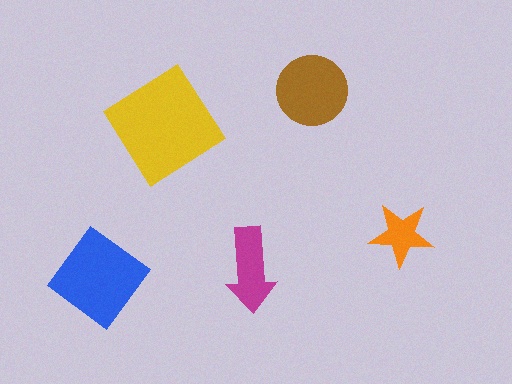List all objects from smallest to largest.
The orange star, the magenta arrow, the brown circle, the blue diamond, the yellow diamond.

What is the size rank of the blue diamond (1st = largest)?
2nd.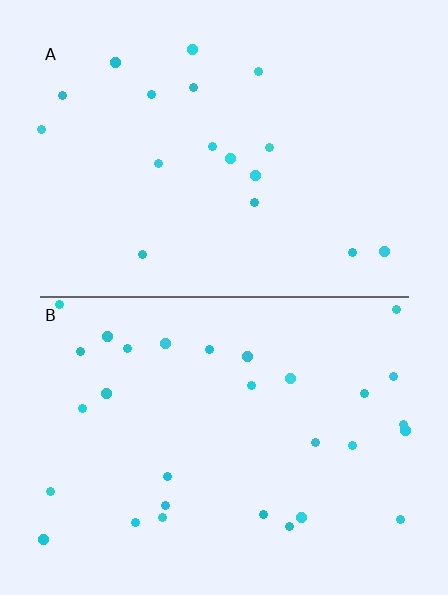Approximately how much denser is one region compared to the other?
Approximately 1.7× — region B over region A.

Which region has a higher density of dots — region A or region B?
B (the bottom).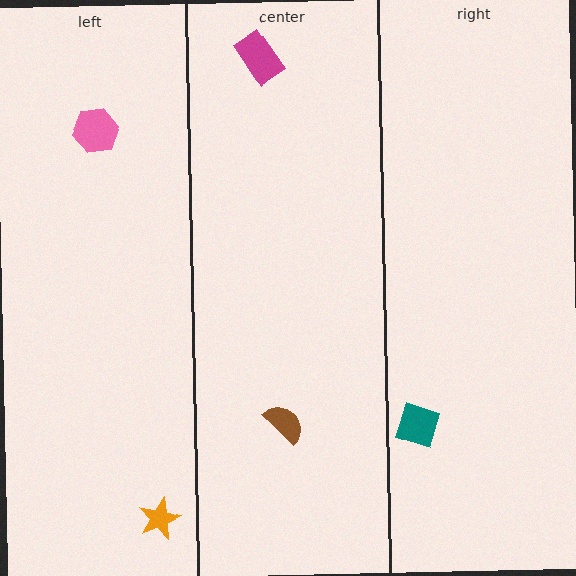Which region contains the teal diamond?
The right region.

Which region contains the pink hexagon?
The left region.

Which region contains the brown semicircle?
The center region.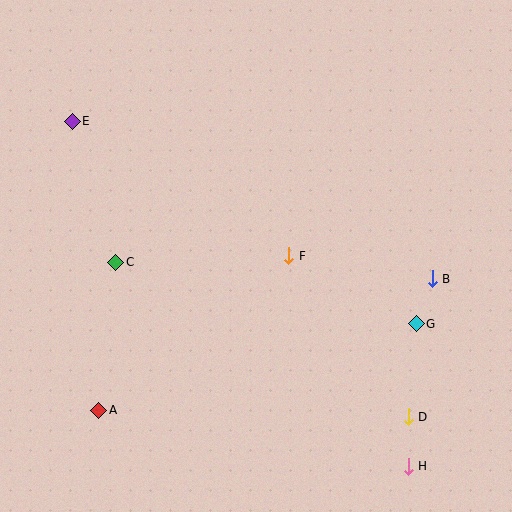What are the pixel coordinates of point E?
Point E is at (72, 121).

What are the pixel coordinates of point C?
Point C is at (116, 262).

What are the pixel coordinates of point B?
Point B is at (432, 279).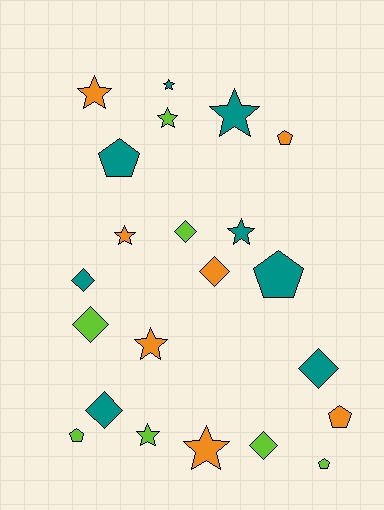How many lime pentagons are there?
There are 2 lime pentagons.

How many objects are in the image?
There are 22 objects.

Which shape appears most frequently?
Star, with 9 objects.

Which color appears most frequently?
Teal, with 8 objects.